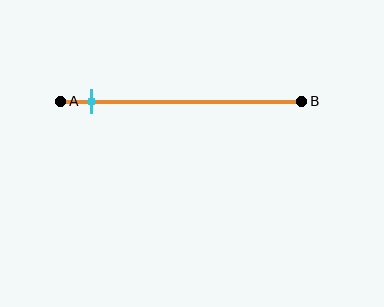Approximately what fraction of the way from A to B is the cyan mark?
The cyan mark is approximately 15% of the way from A to B.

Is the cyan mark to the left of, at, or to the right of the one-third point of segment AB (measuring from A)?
The cyan mark is to the left of the one-third point of segment AB.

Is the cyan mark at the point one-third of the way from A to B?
No, the mark is at about 15% from A, not at the 33% one-third point.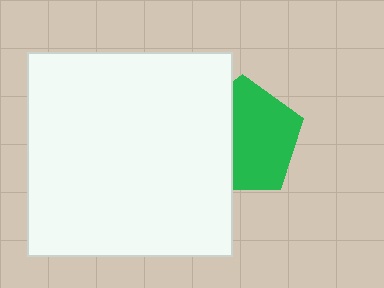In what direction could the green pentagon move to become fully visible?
The green pentagon could move right. That would shift it out from behind the white square entirely.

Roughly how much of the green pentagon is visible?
About half of it is visible (roughly 61%).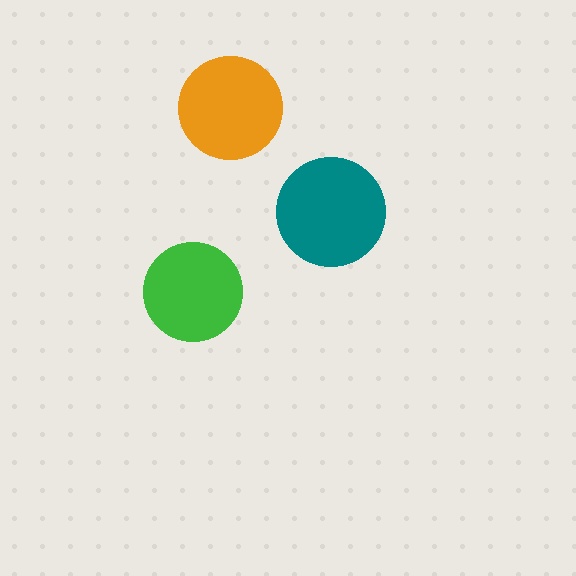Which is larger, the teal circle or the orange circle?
The teal one.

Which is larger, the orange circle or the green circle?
The orange one.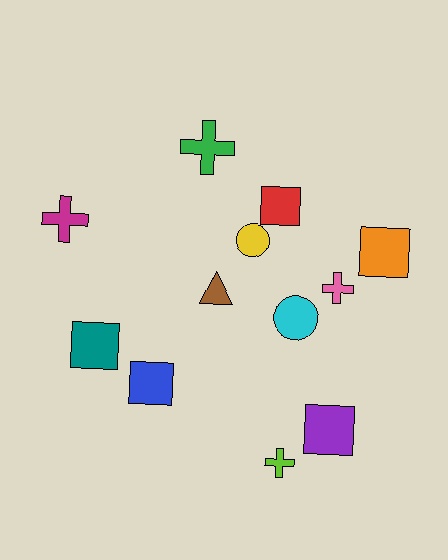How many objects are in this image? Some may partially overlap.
There are 12 objects.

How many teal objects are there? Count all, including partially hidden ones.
There is 1 teal object.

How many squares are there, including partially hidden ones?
There are 5 squares.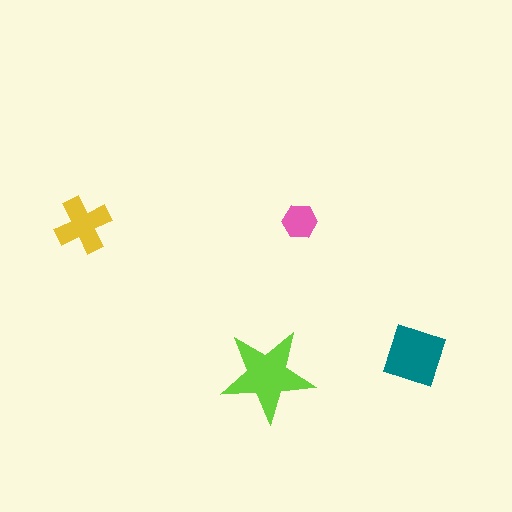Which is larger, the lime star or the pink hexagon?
The lime star.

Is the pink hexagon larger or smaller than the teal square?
Smaller.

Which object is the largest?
The lime star.